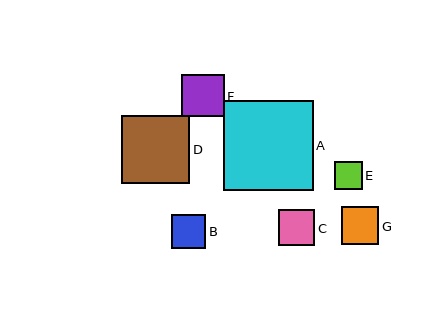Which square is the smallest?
Square E is the smallest with a size of approximately 28 pixels.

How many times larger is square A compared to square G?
Square A is approximately 2.4 times the size of square G.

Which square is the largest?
Square A is the largest with a size of approximately 90 pixels.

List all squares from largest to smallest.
From largest to smallest: A, D, F, G, C, B, E.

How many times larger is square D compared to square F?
Square D is approximately 1.6 times the size of square F.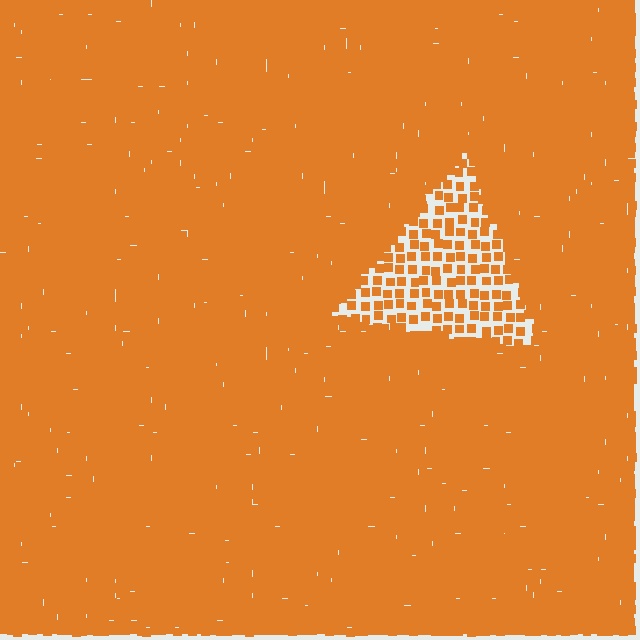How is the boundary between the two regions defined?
The boundary is defined by a change in element density (approximately 2.8x ratio). All elements are the same color, size, and shape.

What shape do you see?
I see a triangle.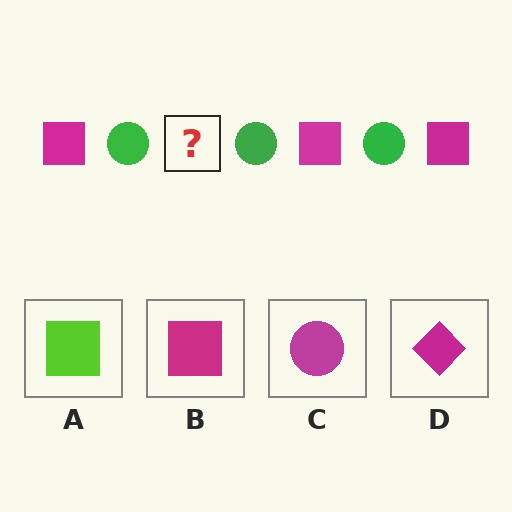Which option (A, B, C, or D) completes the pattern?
B.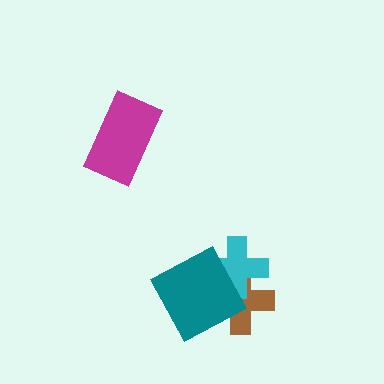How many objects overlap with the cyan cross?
2 objects overlap with the cyan cross.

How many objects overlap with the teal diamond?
2 objects overlap with the teal diamond.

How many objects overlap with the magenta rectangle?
0 objects overlap with the magenta rectangle.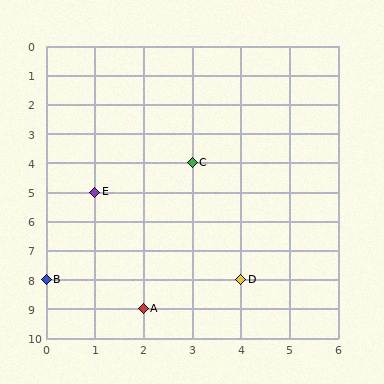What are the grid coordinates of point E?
Point E is at grid coordinates (1, 5).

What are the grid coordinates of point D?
Point D is at grid coordinates (4, 8).